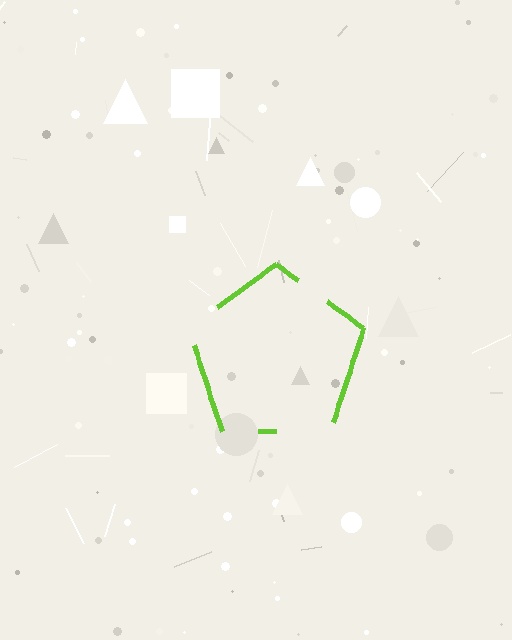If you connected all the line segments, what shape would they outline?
They would outline a pentagon.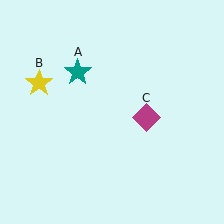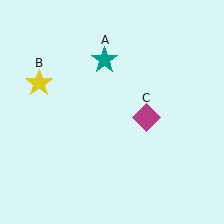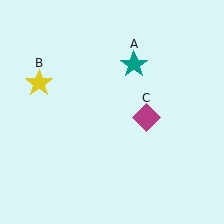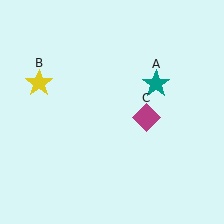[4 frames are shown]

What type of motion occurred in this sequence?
The teal star (object A) rotated clockwise around the center of the scene.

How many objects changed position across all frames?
1 object changed position: teal star (object A).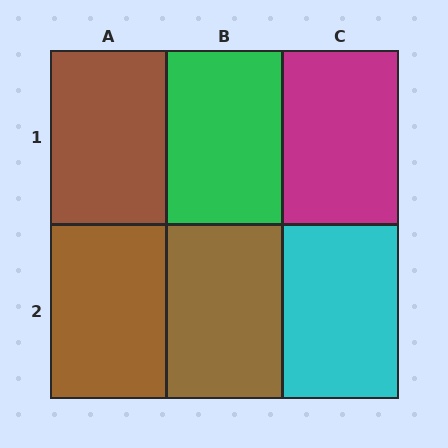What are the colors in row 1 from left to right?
Brown, green, magenta.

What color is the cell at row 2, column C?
Cyan.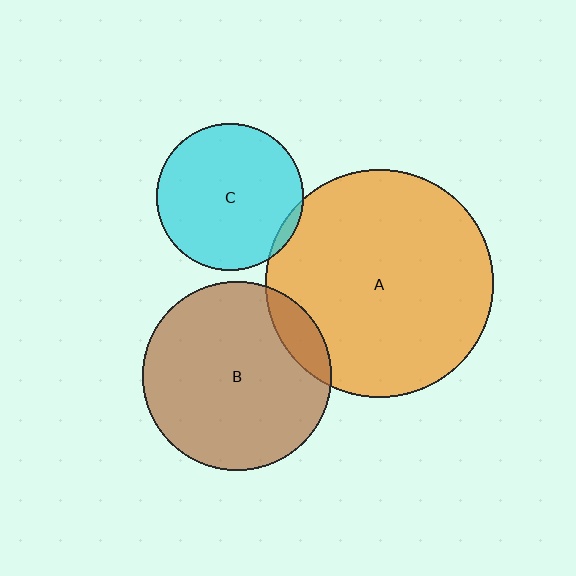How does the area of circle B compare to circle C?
Approximately 1.6 times.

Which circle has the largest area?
Circle A (orange).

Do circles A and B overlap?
Yes.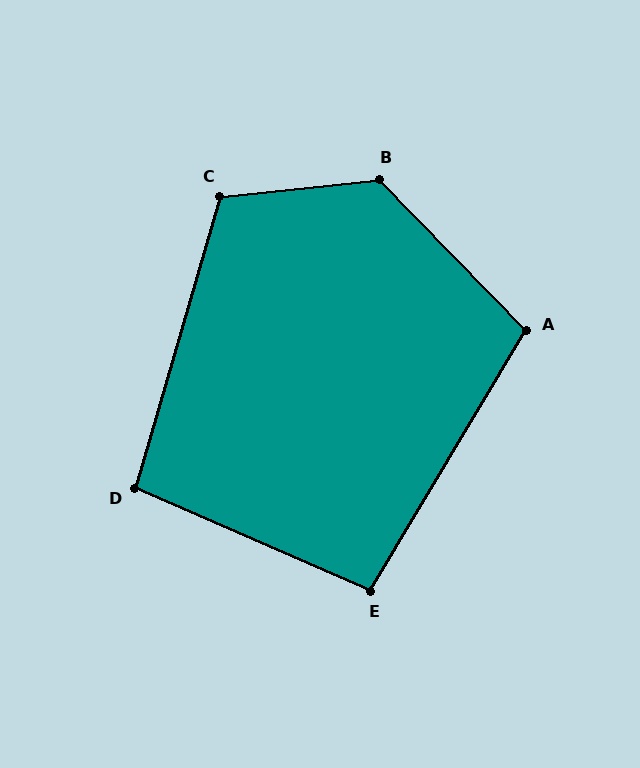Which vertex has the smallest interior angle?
D, at approximately 97 degrees.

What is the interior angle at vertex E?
Approximately 97 degrees (obtuse).